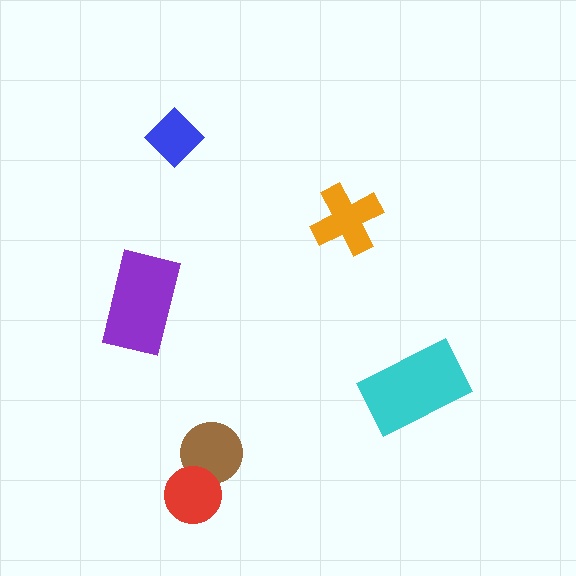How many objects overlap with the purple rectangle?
0 objects overlap with the purple rectangle.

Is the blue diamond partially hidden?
No, no other shape covers it.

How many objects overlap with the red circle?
1 object overlaps with the red circle.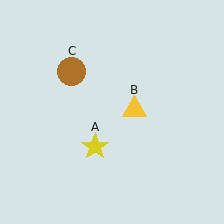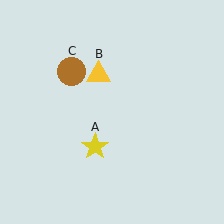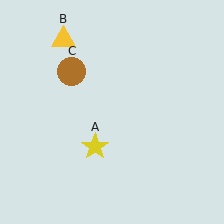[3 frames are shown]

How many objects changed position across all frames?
1 object changed position: yellow triangle (object B).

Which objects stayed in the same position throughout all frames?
Yellow star (object A) and brown circle (object C) remained stationary.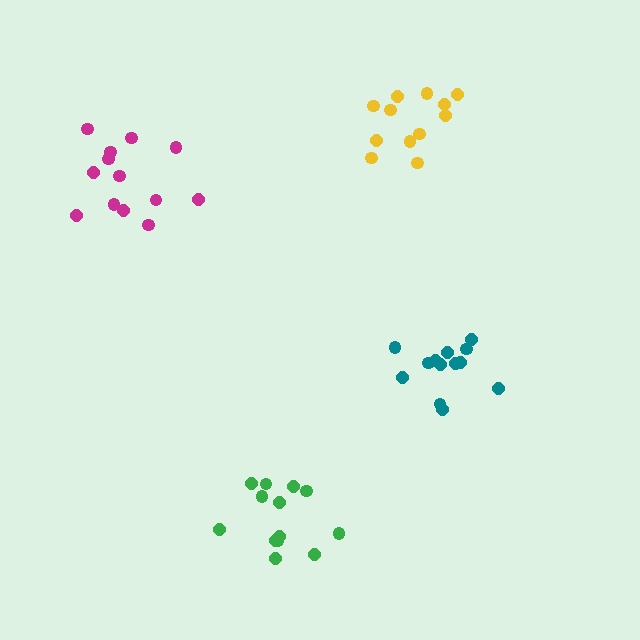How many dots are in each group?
Group 1: 13 dots, Group 2: 12 dots, Group 3: 13 dots, Group 4: 13 dots (51 total).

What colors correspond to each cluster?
The clusters are colored: green, yellow, teal, magenta.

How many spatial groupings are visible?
There are 4 spatial groupings.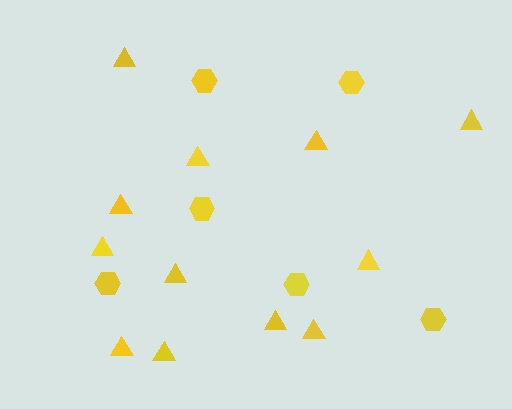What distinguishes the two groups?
There are 2 groups: one group of triangles (12) and one group of hexagons (6).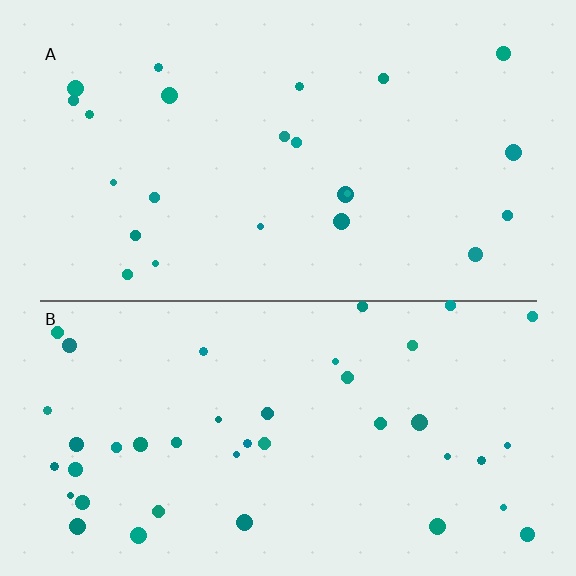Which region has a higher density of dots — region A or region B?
B (the bottom).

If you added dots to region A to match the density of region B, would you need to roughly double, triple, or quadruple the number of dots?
Approximately double.